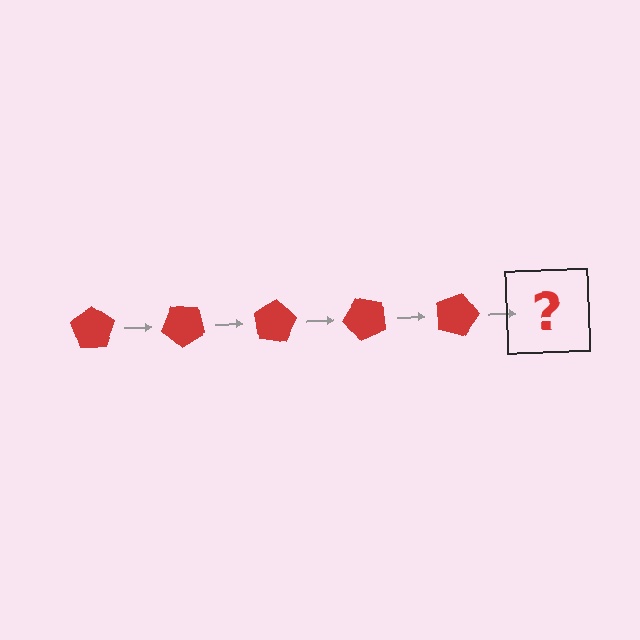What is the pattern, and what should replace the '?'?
The pattern is that the pentagon rotates 40 degrees each step. The '?' should be a red pentagon rotated 200 degrees.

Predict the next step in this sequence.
The next step is a red pentagon rotated 200 degrees.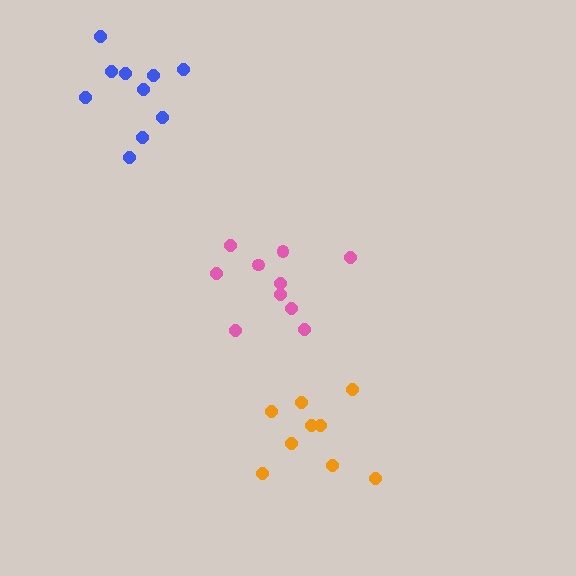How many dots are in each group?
Group 1: 10 dots, Group 2: 10 dots, Group 3: 9 dots (29 total).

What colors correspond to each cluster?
The clusters are colored: pink, blue, orange.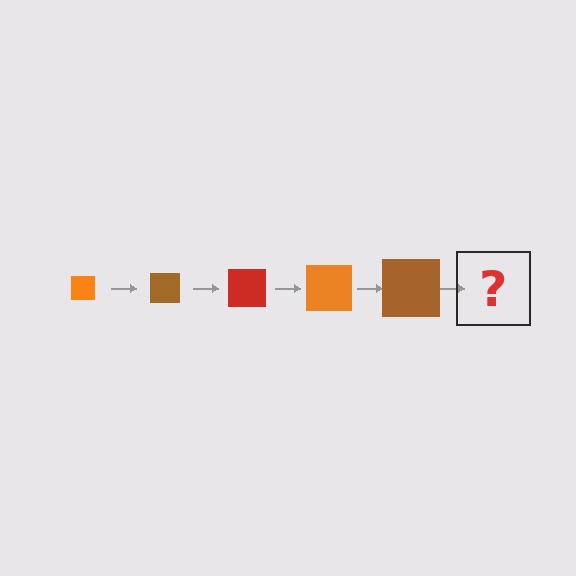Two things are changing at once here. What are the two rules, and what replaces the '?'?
The two rules are that the square grows larger each step and the color cycles through orange, brown, and red. The '?' should be a red square, larger than the previous one.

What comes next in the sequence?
The next element should be a red square, larger than the previous one.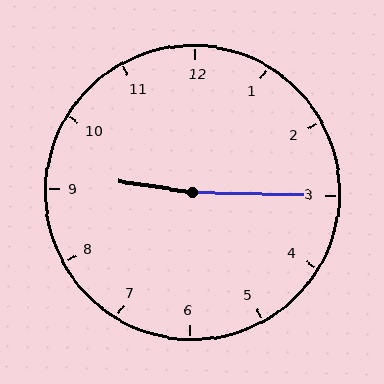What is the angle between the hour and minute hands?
Approximately 172 degrees.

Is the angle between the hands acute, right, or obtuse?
It is obtuse.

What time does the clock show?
9:15.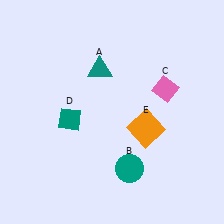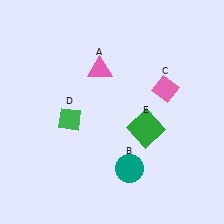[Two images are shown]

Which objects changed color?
A changed from teal to pink. D changed from teal to green. E changed from orange to green.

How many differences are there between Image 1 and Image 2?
There are 3 differences between the two images.